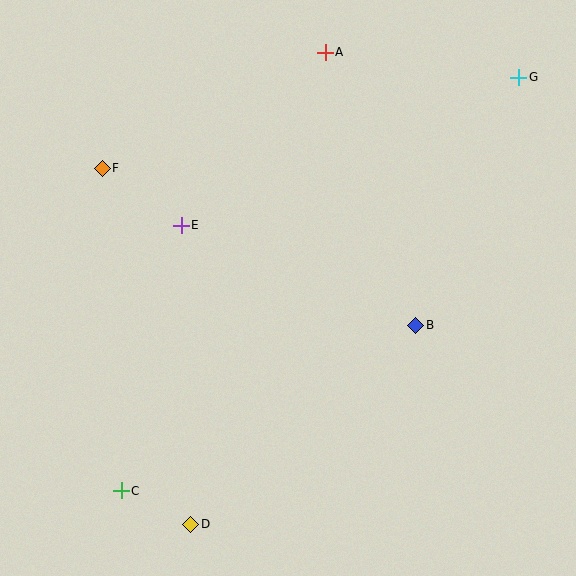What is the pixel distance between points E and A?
The distance between E and A is 225 pixels.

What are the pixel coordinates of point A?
Point A is at (325, 52).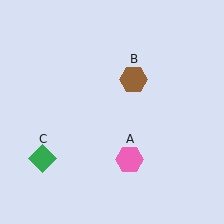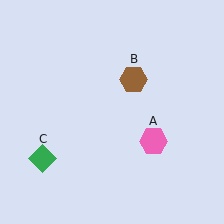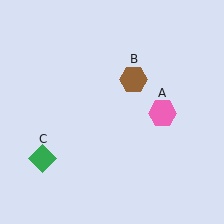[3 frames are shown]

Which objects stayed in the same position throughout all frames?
Brown hexagon (object B) and green diamond (object C) remained stationary.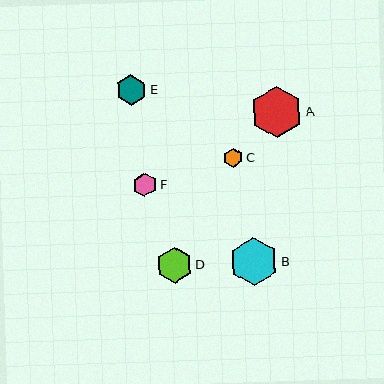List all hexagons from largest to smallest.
From largest to smallest: A, B, D, E, F, C.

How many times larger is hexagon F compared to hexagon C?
Hexagon F is approximately 1.2 times the size of hexagon C.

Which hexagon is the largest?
Hexagon A is the largest with a size of approximately 52 pixels.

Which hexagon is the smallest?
Hexagon C is the smallest with a size of approximately 20 pixels.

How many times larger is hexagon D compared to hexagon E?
Hexagon D is approximately 1.2 times the size of hexagon E.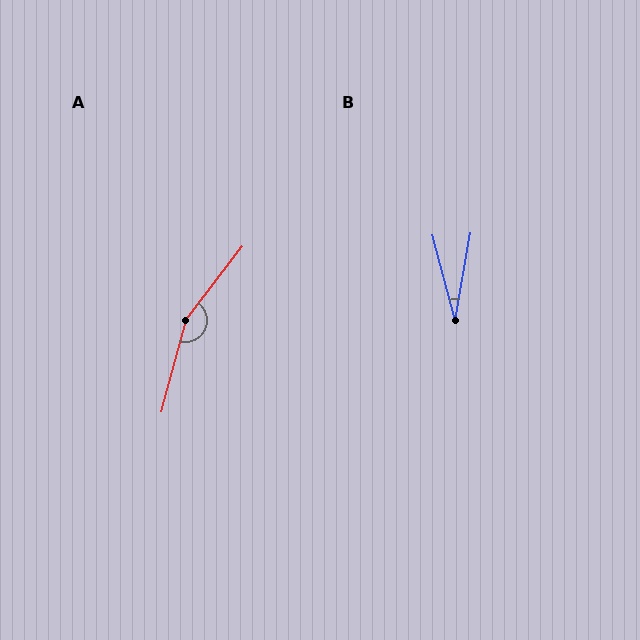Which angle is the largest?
A, at approximately 157 degrees.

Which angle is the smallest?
B, at approximately 25 degrees.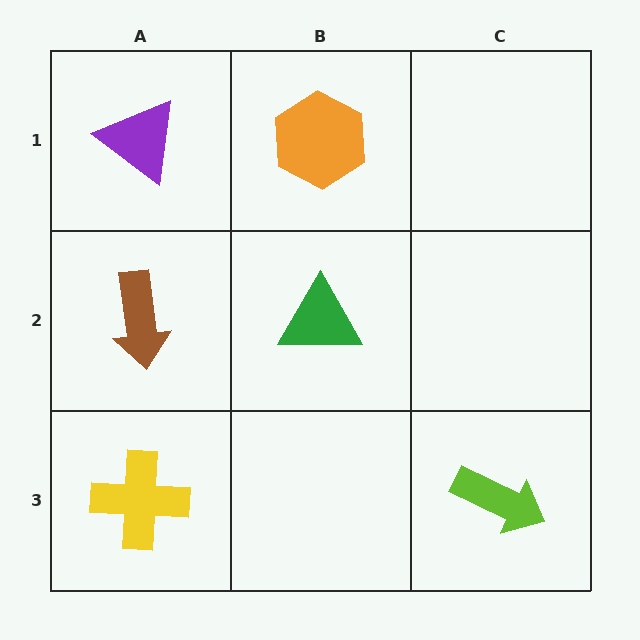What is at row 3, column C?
A lime arrow.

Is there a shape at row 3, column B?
No, that cell is empty.